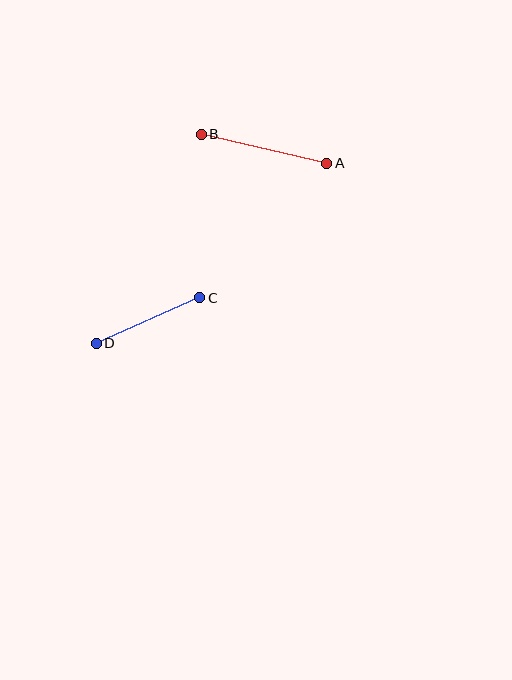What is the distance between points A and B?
The distance is approximately 129 pixels.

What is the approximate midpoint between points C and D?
The midpoint is at approximately (148, 321) pixels.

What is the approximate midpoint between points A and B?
The midpoint is at approximately (264, 149) pixels.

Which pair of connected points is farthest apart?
Points A and B are farthest apart.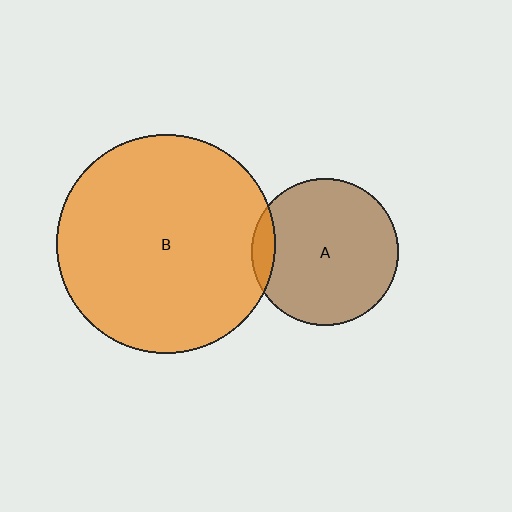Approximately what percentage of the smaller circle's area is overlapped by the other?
Approximately 10%.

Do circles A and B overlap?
Yes.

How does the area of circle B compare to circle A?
Approximately 2.2 times.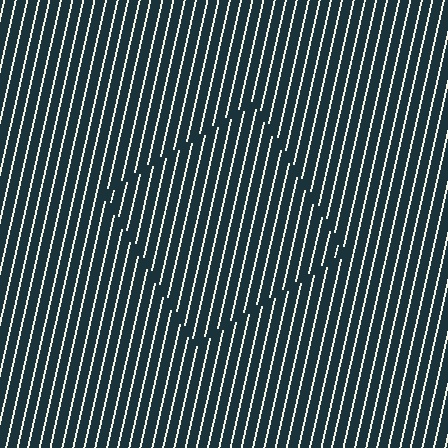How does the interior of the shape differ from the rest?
The interior of the shape contains the same grating, shifted by half a period — the contour is defined by the phase discontinuity where line-ends from the inner and outer gratings abut.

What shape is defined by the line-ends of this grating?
An illusory square. The interior of the shape contains the same grating, shifted by half a period — the contour is defined by the phase discontinuity where line-ends from the inner and outer gratings abut.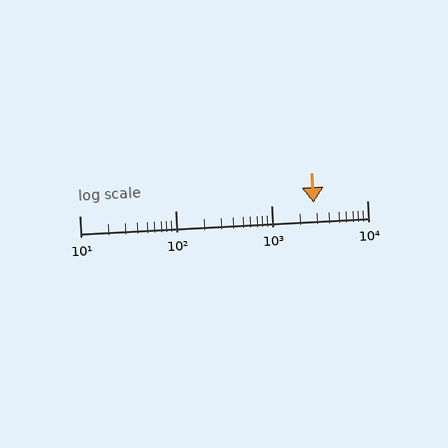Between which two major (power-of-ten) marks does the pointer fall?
The pointer is between 1000 and 10000.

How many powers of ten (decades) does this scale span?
The scale spans 3 decades, from 10 to 10000.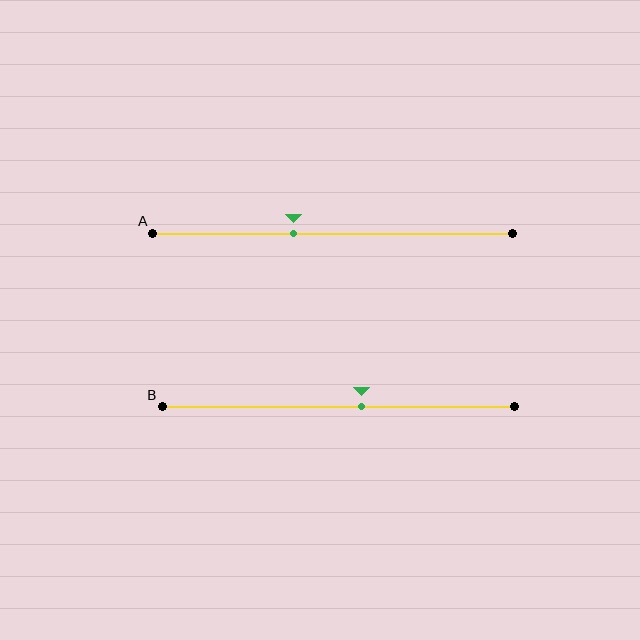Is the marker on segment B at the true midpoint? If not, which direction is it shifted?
No, the marker on segment B is shifted to the right by about 7% of the segment length.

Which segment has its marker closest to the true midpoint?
Segment B has its marker closest to the true midpoint.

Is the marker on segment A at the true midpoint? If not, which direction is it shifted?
No, the marker on segment A is shifted to the left by about 11% of the segment length.